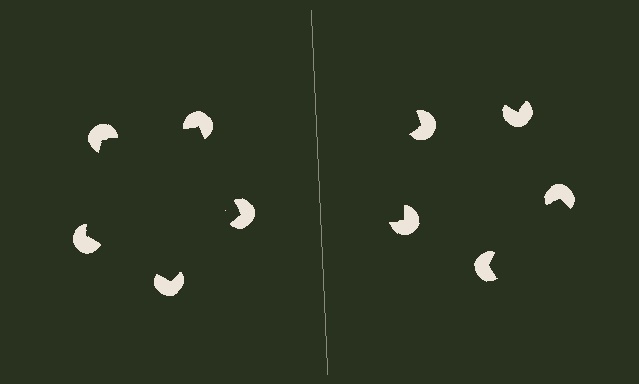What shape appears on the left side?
An illusory pentagon.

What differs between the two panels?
The pac-man discs are positioned identically on both sides; only the wedge orientations differ. On the left they align to a pentagon; on the right they are misaligned.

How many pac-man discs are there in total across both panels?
10 — 5 on each side.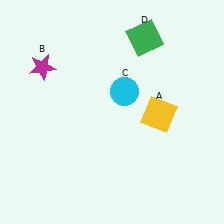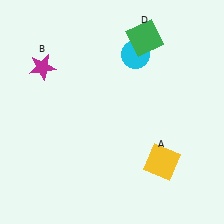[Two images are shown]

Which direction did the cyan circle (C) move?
The cyan circle (C) moved up.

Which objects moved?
The objects that moved are: the yellow square (A), the cyan circle (C).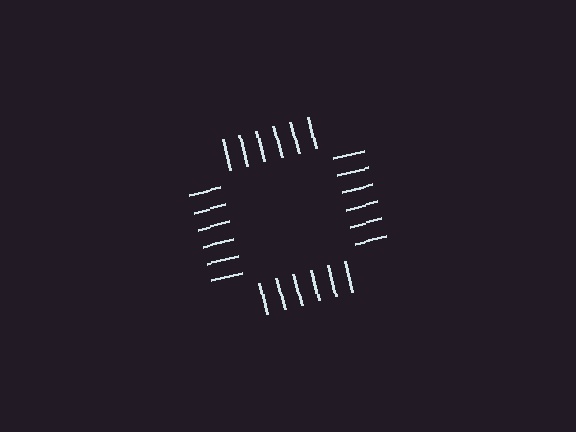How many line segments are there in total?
24 — 6 along each of the 4 edges.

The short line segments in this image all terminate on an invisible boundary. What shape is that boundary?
An illusory square — the line segments terminate on its edges but no continuous stroke is drawn.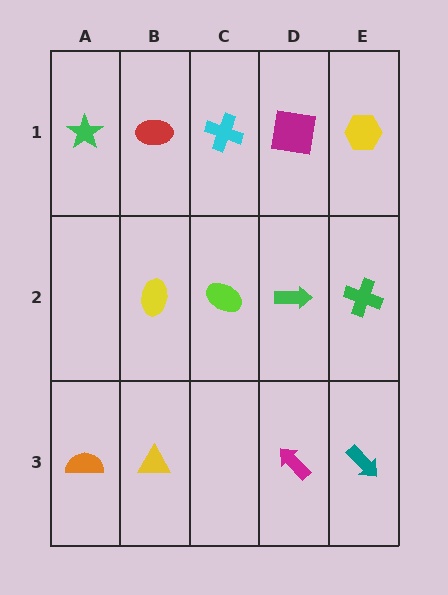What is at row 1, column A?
A green star.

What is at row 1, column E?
A yellow hexagon.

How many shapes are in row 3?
4 shapes.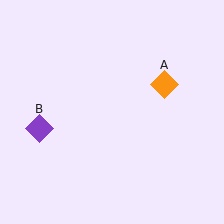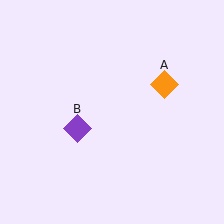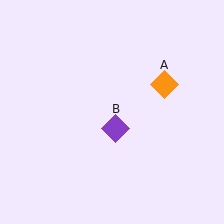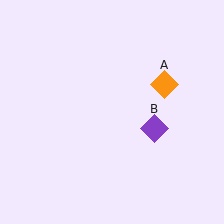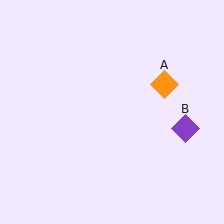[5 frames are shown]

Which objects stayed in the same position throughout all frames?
Orange diamond (object A) remained stationary.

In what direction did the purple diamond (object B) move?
The purple diamond (object B) moved right.